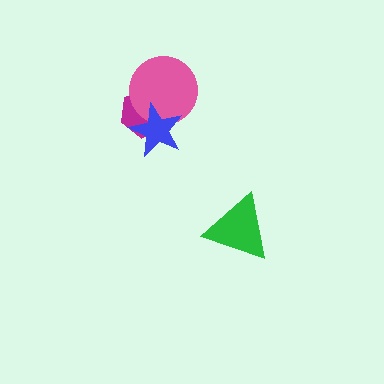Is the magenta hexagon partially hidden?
Yes, it is partially covered by another shape.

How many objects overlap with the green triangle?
0 objects overlap with the green triangle.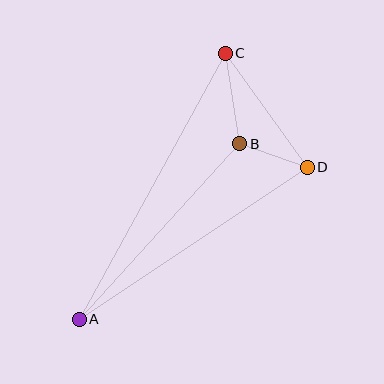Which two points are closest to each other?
Points B and D are closest to each other.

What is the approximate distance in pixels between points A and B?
The distance between A and B is approximately 238 pixels.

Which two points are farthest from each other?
Points A and C are farthest from each other.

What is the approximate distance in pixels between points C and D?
The distance between C and D is approximately 141 pixels.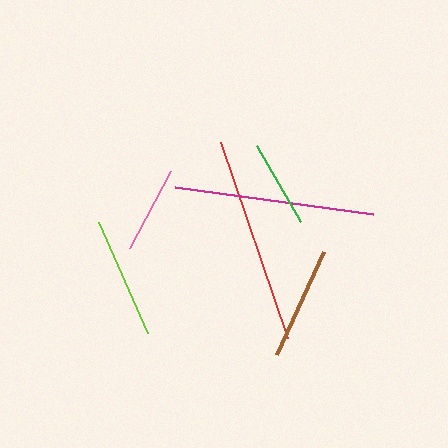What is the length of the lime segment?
The lime segment is approximately 121 pixels long.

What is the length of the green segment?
The green segment is approximately 88 pixels long.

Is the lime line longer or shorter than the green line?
The lime line is longer than the green line.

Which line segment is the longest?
The red line is the longest at approximately 207 pixels.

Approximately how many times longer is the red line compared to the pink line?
The red line is approximately 2.4 times the length of the pink line.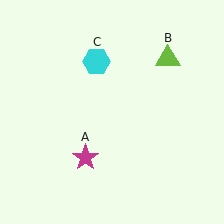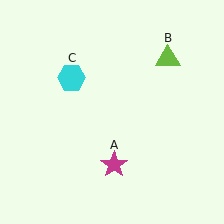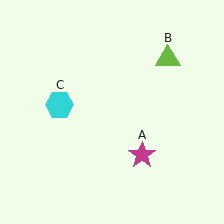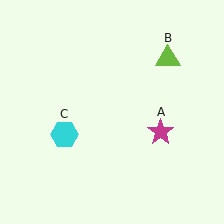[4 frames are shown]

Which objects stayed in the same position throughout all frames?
Lime triangle (object B) remained stationary.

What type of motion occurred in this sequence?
The magenta star (object A), cyan hexagon (object C) rotated counterclockwise around the center of the scene.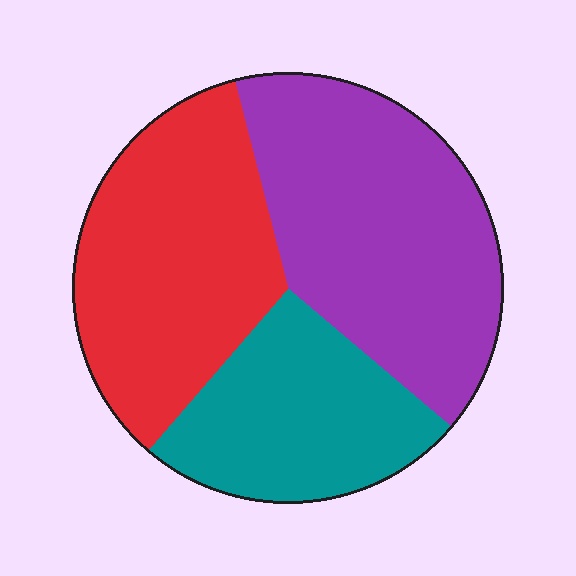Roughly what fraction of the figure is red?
Red covers roughly 35% of the figure.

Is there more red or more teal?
Red.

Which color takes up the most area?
Purple, at roughly 40%.